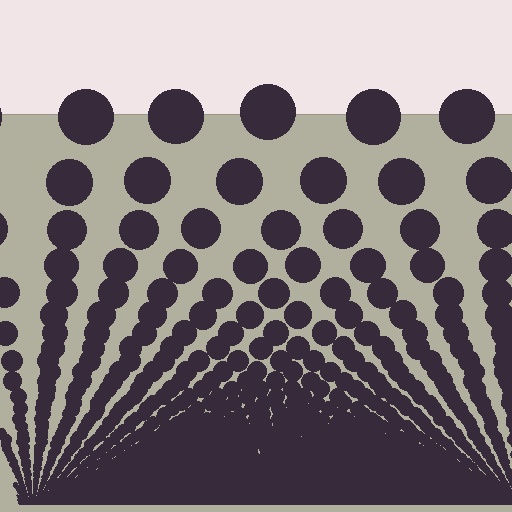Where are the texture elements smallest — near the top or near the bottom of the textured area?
Near the bottom.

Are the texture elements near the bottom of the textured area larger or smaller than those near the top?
Smaller. The gradient is inverted — elements near the bottom are smaller and denser.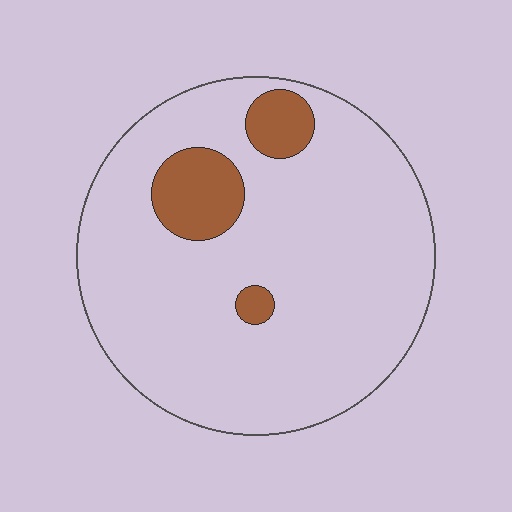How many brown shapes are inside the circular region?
3.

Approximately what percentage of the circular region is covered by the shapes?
Approximately 10%.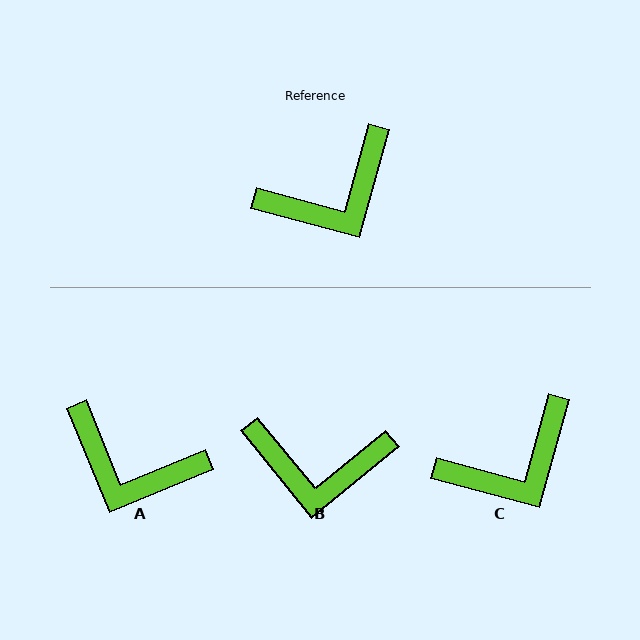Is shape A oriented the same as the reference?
No, it is off by about 52 degrees.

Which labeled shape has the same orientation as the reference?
C.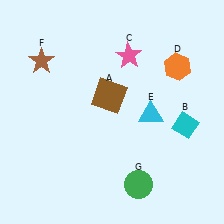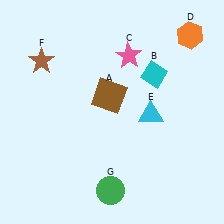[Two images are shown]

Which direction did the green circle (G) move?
The green circle (G) moved left.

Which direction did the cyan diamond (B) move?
The cyan diamond (B) moved up.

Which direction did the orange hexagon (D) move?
The orange hexagon (D) moved up.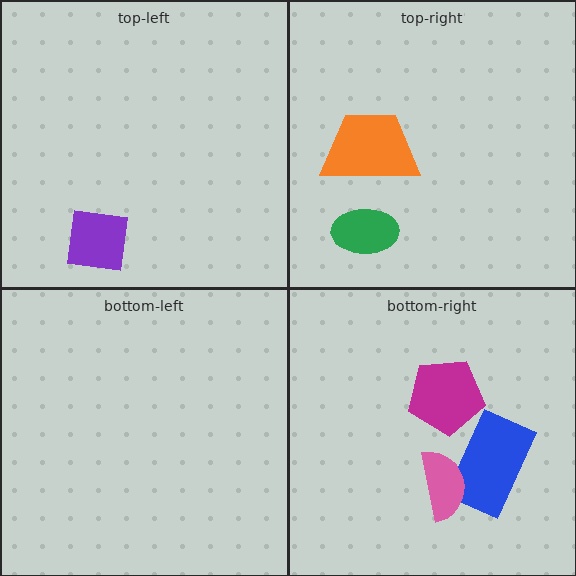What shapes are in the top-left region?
The purple square.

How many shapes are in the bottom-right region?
3.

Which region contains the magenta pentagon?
The bottom-right region.